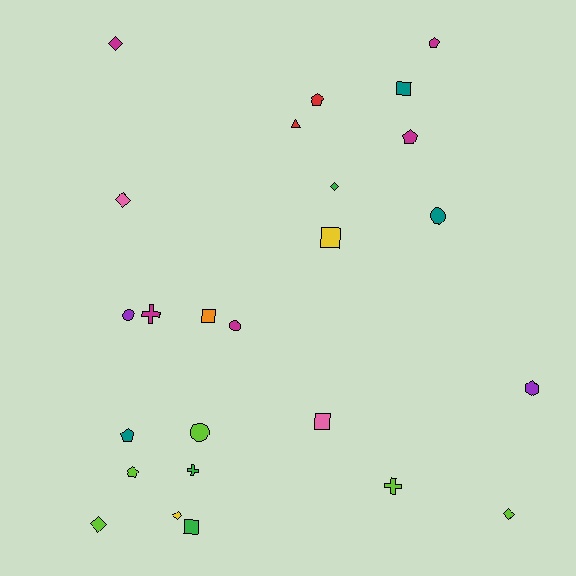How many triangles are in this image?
There is 1 triangle.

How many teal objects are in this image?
There are 3 teal objects.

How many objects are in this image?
There are 25 objects.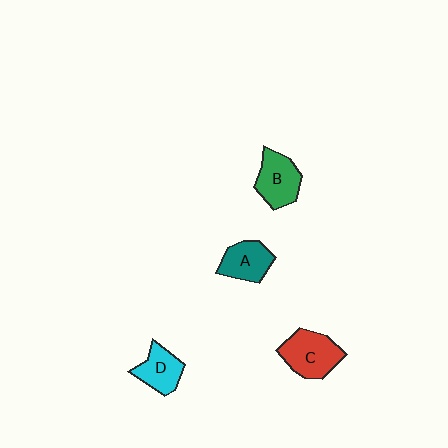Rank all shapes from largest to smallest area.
From largest to smallest: C (red), B (green), A (teal), D (cyan).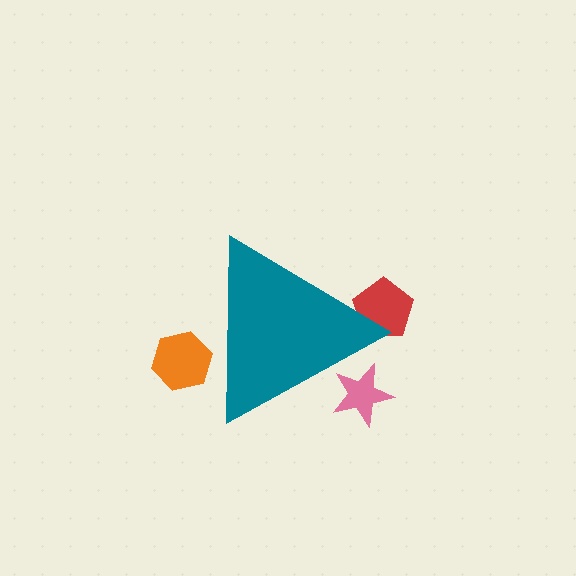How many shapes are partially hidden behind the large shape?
3 shapes are partially hidden.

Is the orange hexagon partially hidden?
Yes, the orange hexagon is partially hidden behind the teal triangle.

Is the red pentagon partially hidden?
Yes, the red pentagon is partially hidden behind the teal triangle.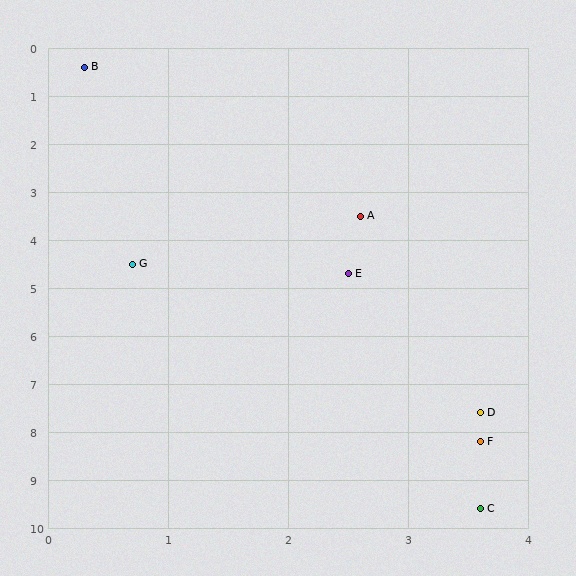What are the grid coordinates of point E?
Point E is at approximately (2.5, 4.7).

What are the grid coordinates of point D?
Point D is at approximately (3.6, 7.6).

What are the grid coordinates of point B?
Point B is at approximately (0.3, 0.4).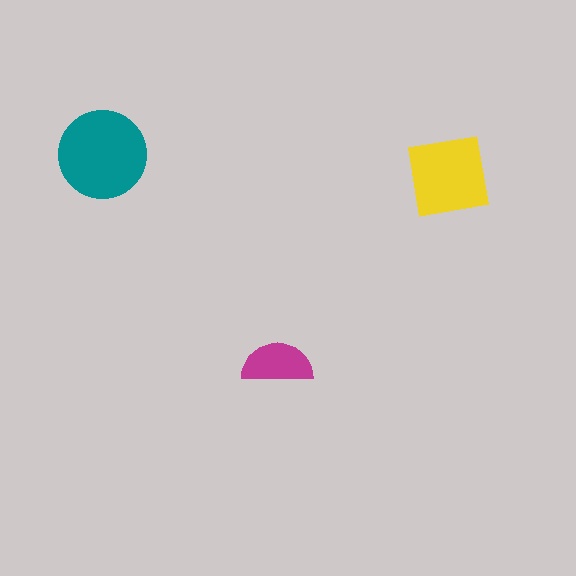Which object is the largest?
The teal circle.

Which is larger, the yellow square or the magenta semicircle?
The yellow square.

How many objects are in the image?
There are 3 objects in the image.